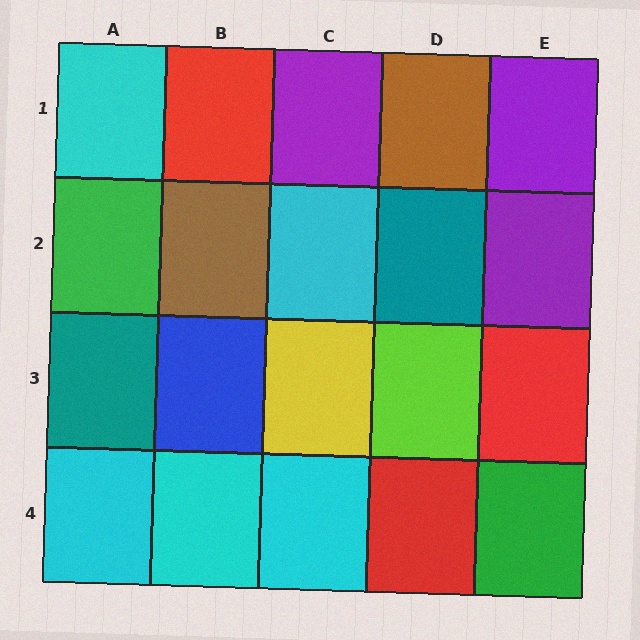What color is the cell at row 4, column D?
Red.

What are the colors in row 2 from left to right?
Green, brown, cyan, teal, purple.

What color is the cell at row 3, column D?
Lime.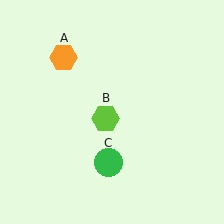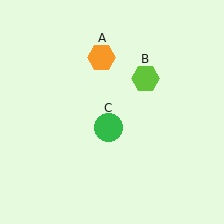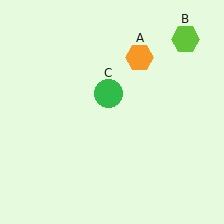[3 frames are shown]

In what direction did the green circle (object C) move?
The green circle (object C) moved up.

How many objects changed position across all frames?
3 objects changed position: orange hexagon (object A), lime hexagon (object B), green circle (object C).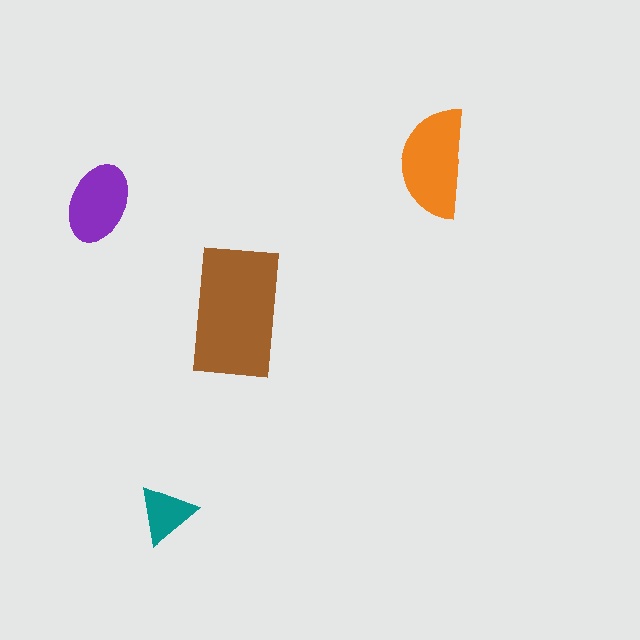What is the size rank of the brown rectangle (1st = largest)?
1st.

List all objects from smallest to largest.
The teal triangle, the purple ellipse, the orange semicircle, the brown rectangle.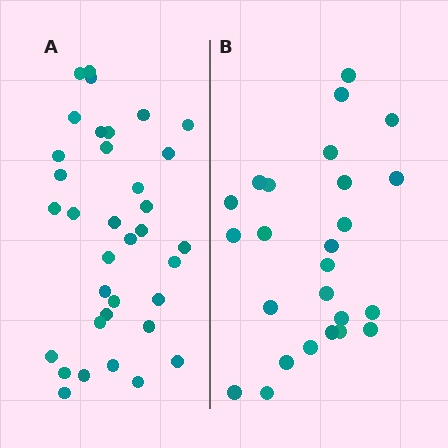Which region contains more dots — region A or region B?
Region A (the left region) has more dots.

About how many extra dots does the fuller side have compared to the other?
Region A has roughly 10 or so more dots than region B.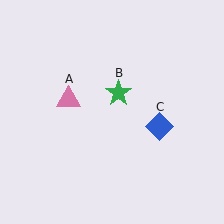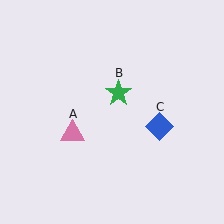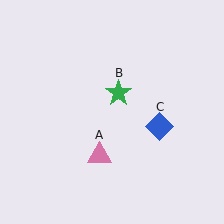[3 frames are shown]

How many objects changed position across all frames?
1 object changed position: pink triangle (object A).